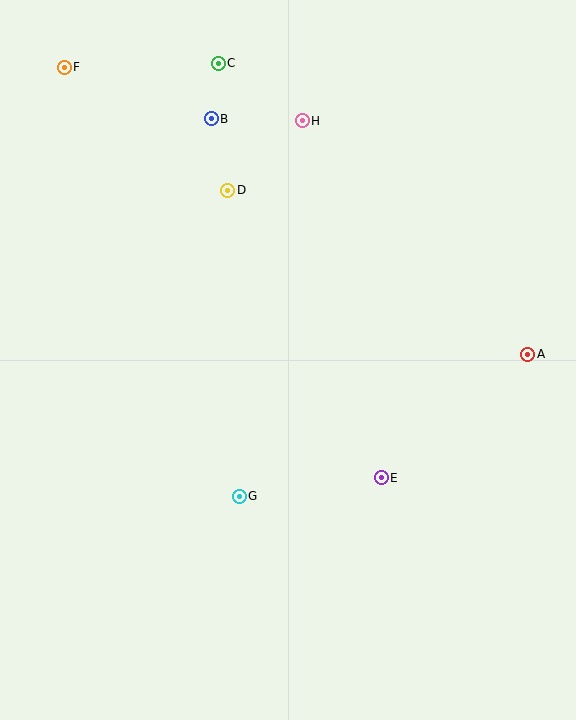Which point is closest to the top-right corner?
Point H is closest to the top-right corner.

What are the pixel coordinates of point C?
Point C is at (218, 63).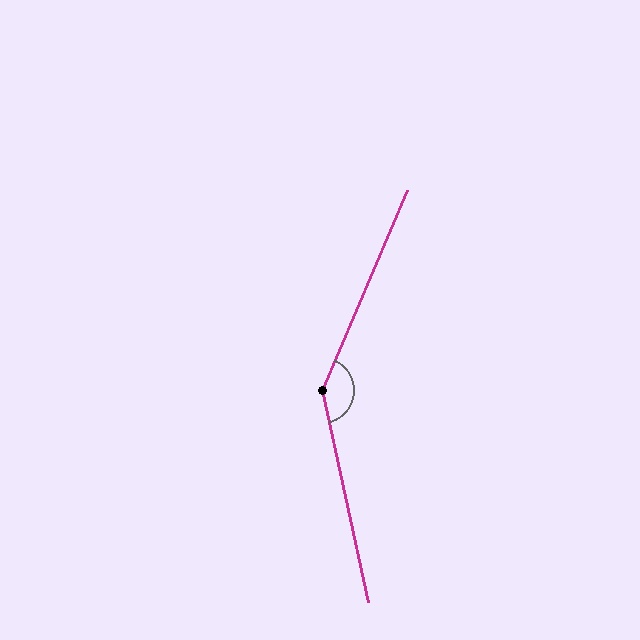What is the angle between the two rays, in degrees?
Approximately 145 degrees.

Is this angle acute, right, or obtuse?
It is obtuse.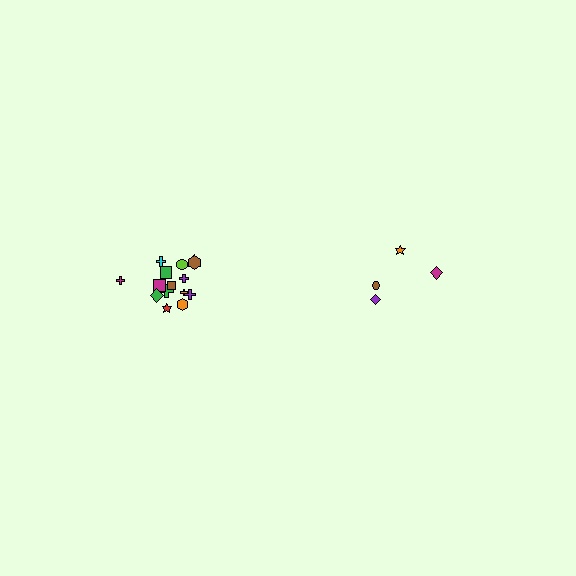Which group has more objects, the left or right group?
The left group.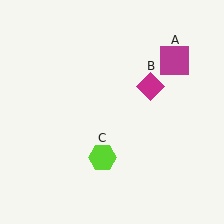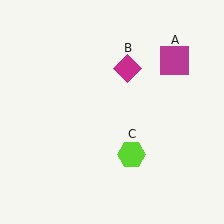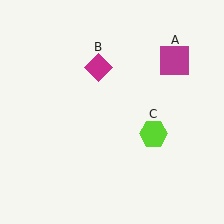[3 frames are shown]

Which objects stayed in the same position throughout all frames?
Magenta square (object A) remained stationary.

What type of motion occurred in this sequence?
The magenta diamond (object B), lime hexagon (object C) rotated counterclockwise around the center of the scene.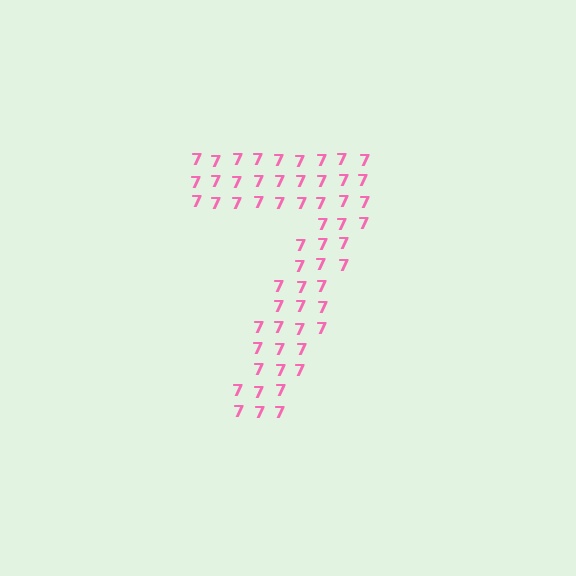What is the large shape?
The large shape is the digit 7.